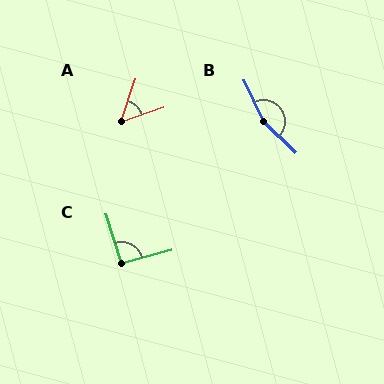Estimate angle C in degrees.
Approximately 92 degrees.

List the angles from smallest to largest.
A (53°), C (92°), B (159°).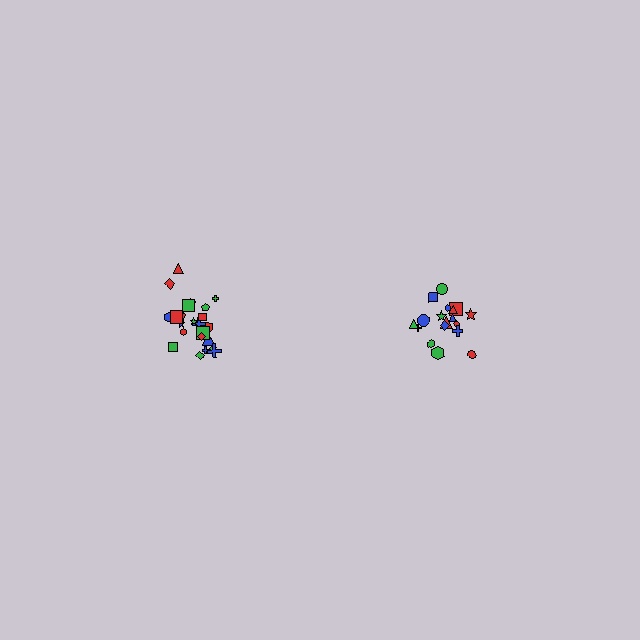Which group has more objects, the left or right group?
The left group.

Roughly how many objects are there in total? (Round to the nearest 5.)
Roughly 45 objects in total.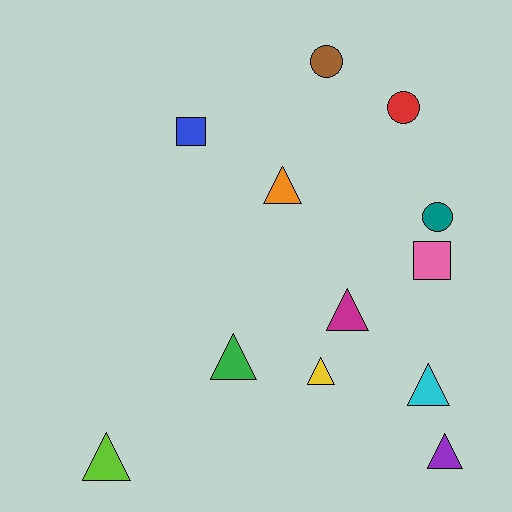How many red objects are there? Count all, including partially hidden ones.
There is 1 red object.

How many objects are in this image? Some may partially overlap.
There are 12 objects.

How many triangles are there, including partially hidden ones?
There are 7 triangles.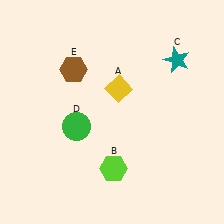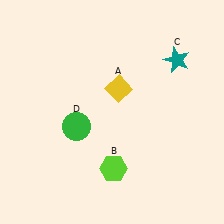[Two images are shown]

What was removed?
The brown hexagon (E) was removed in Image 2.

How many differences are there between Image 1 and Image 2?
There is 1 difference between the two images.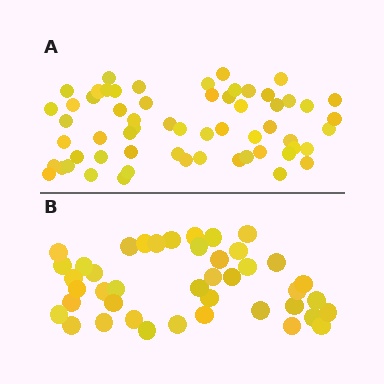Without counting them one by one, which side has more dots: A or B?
Region A (the top region) has more dots.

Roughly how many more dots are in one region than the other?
Region A has approximately 20 more dots than region B.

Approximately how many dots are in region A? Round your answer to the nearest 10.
About 60 dots.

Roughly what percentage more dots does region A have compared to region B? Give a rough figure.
About 45% more.